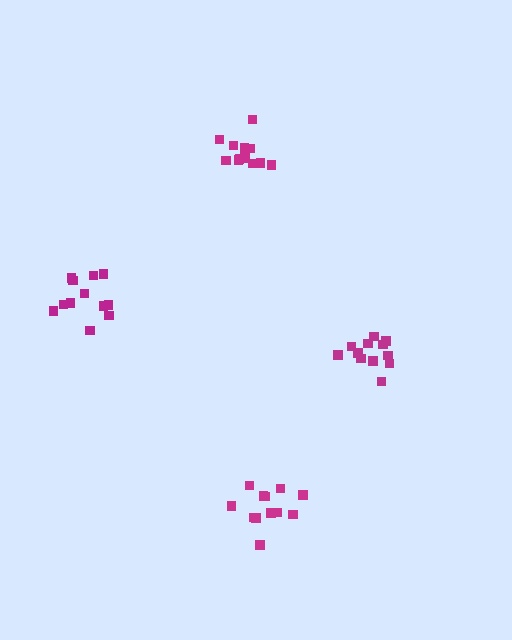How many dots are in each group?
Group 1: 12 dots, Group 2: 12 dots, Group 3: 12 dots, Group 4: 13 dots (49 total).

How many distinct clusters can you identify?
There are 4 distinct clusters.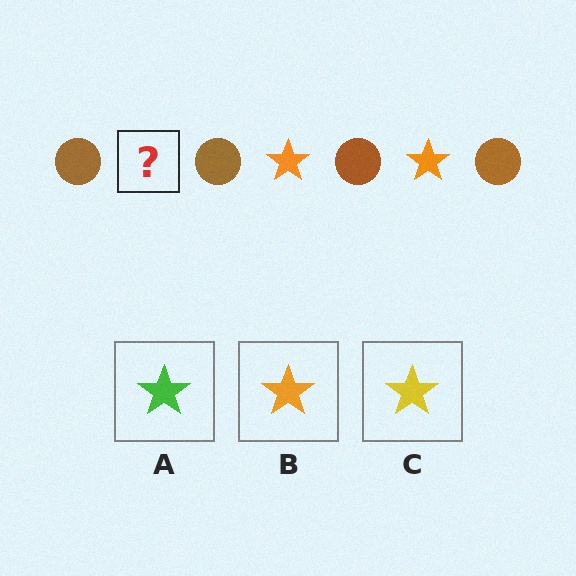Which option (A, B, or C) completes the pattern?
B.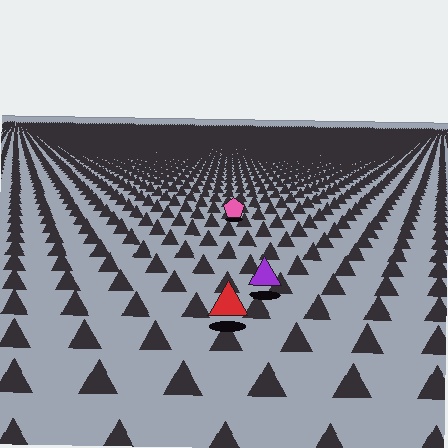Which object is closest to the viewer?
The red triangle is closest. The texture marks near it are larger and more spread out.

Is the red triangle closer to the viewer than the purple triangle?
Yes. The red triangle is closer — you can tell from the texture gradient: the ground texture is coarser near it.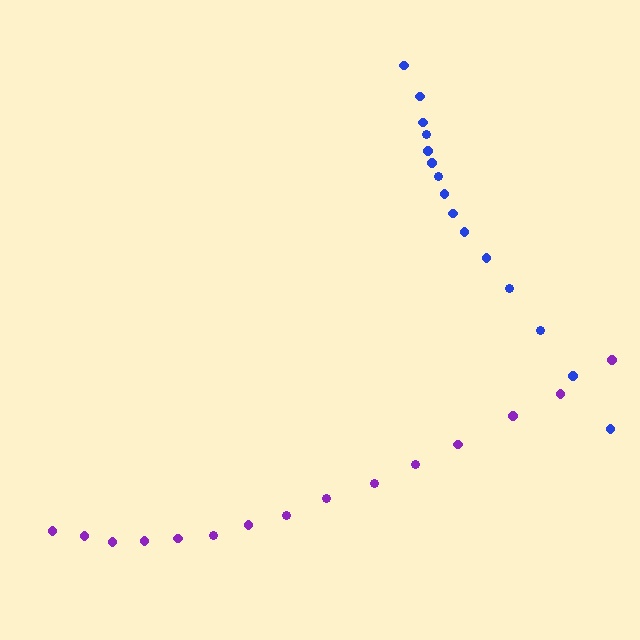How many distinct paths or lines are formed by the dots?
There are 2 distinct paths.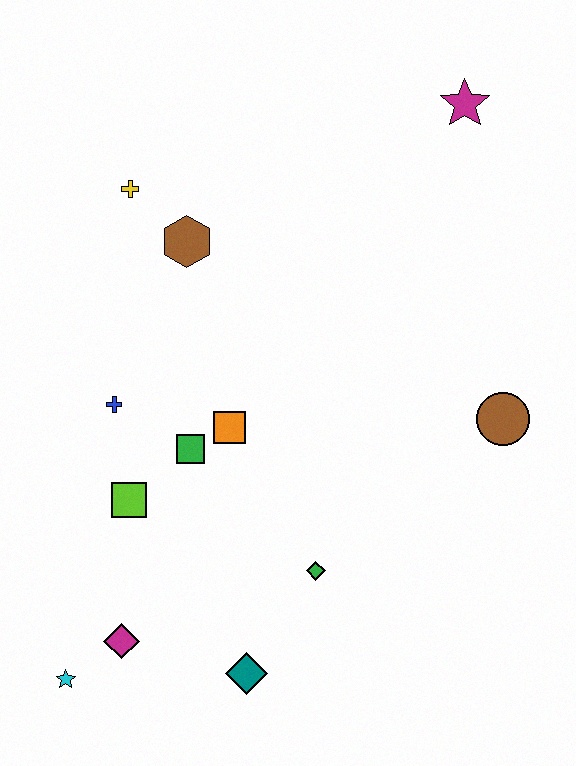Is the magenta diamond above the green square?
No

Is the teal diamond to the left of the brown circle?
Yes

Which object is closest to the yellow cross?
The brown hexagon is closest to the yellow cross.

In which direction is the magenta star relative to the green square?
The magenta star is above the green square.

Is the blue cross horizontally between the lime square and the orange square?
No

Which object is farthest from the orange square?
The magenta star is farthest from the orange square.